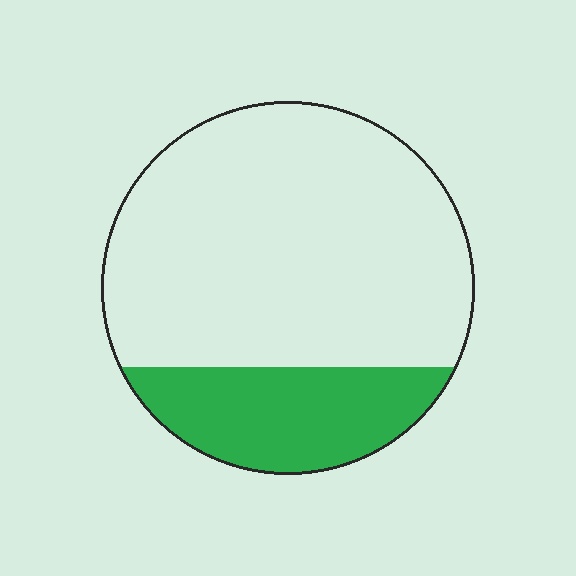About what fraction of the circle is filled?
About one quarter (1/4).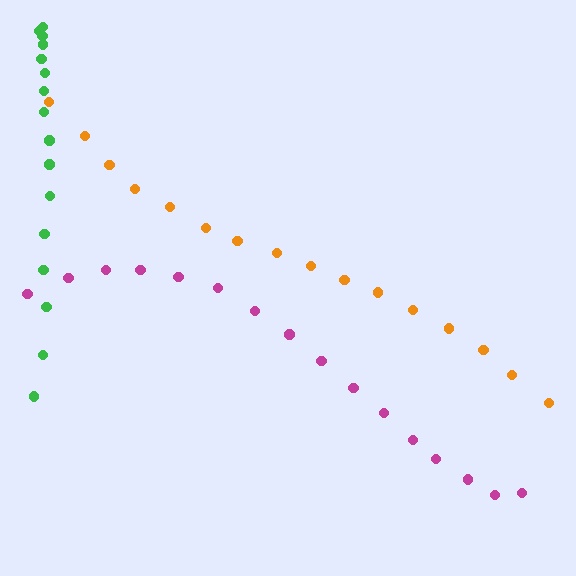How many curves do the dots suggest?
There are 3 distinct paths.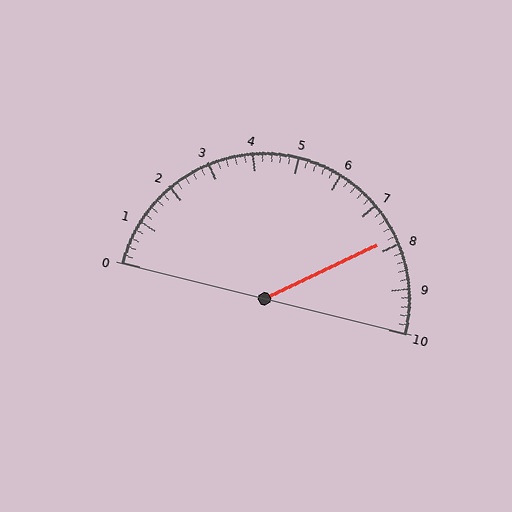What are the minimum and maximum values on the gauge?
The gauge ranges from 0 to 10.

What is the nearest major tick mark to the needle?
The nearest major tick mark is 8.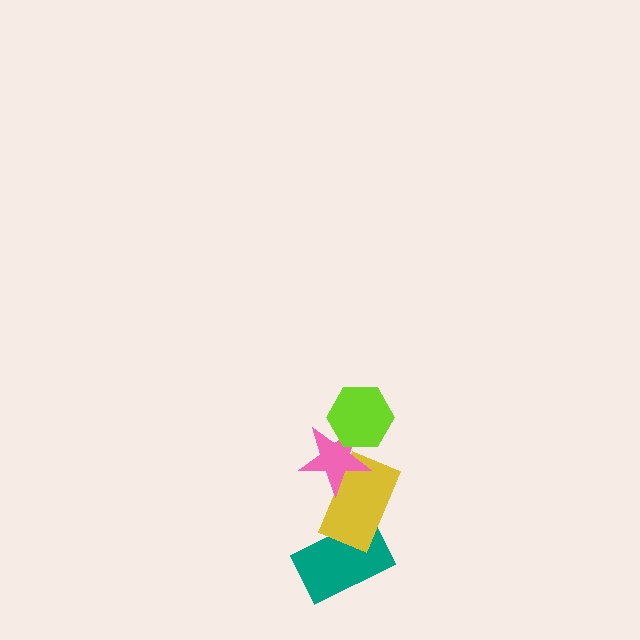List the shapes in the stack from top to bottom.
From top to bottom: the lime hexagon, the pink star, the yellow rectangle, the teal rectangle.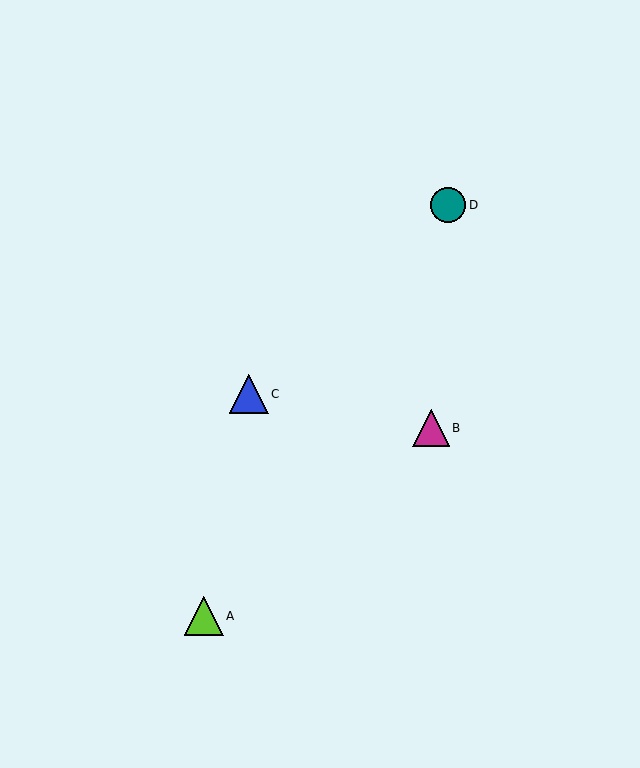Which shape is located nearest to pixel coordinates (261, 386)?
The blue triangle (labeled C) at (249, 394) is nearest to that location.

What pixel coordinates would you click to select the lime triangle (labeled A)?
Click at (204, 616) to select the lime triangle A.